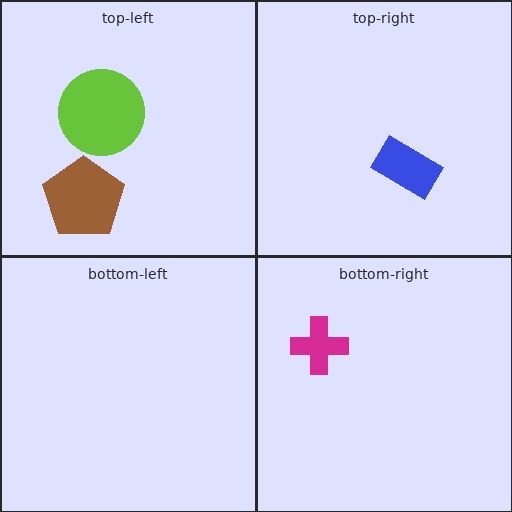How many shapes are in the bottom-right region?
1.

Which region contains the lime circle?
The top-left region.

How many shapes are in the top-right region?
1.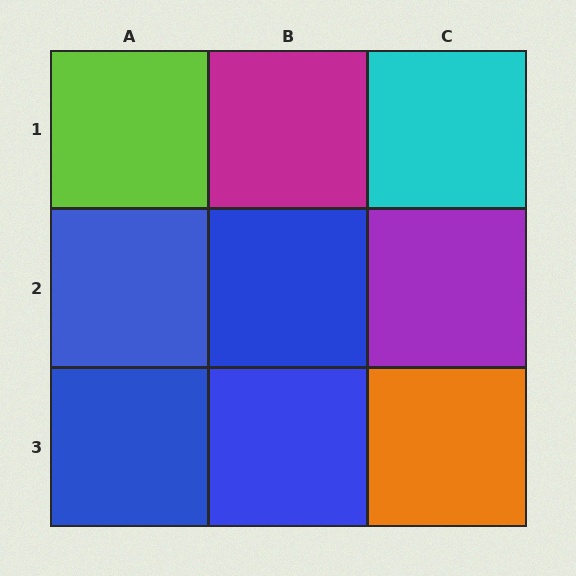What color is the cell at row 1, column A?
Lime.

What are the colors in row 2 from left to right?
Blue, blue, purple.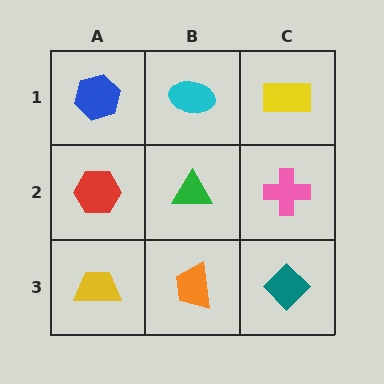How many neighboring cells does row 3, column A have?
2.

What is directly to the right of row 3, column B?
A teal diamond.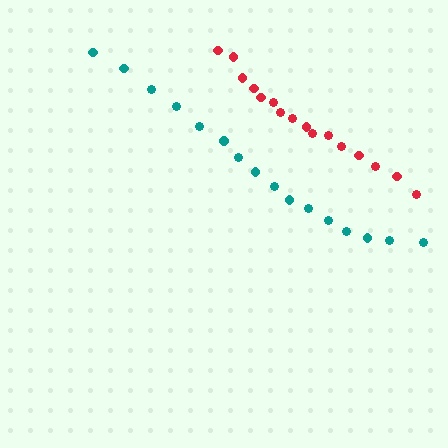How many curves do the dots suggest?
There are 2 distinct paths.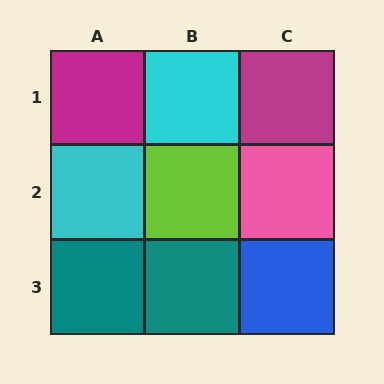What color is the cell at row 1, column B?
Cyan.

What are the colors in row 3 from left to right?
Teal, teal, blue.